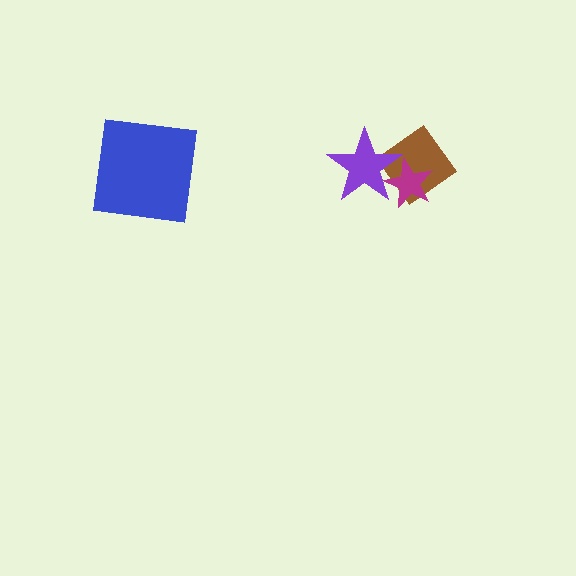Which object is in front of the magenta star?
The purple star is in front of the magenta star.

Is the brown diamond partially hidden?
Yes, it is partially covered by another shape.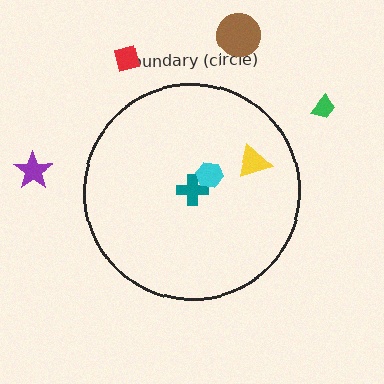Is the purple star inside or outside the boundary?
Outside.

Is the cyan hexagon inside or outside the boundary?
Inside.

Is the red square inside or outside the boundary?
Outside.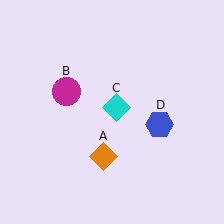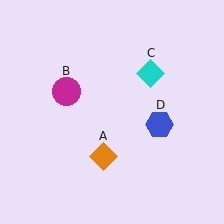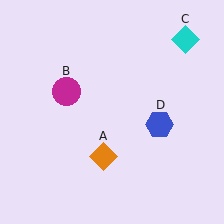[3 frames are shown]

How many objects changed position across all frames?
1 object changed position: cyan diamond (object C).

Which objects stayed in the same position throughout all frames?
Orange diamond (object A) and magenta circle (object B) and blue hexagon (object D) remained stationary.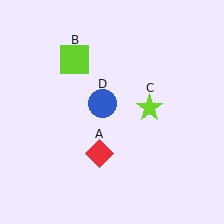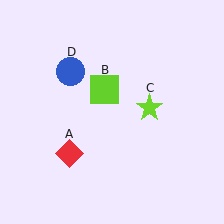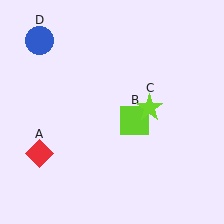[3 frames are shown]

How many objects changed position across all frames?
3 objects changed position: red diamond (object A), lime square (object B), blue circle (object D).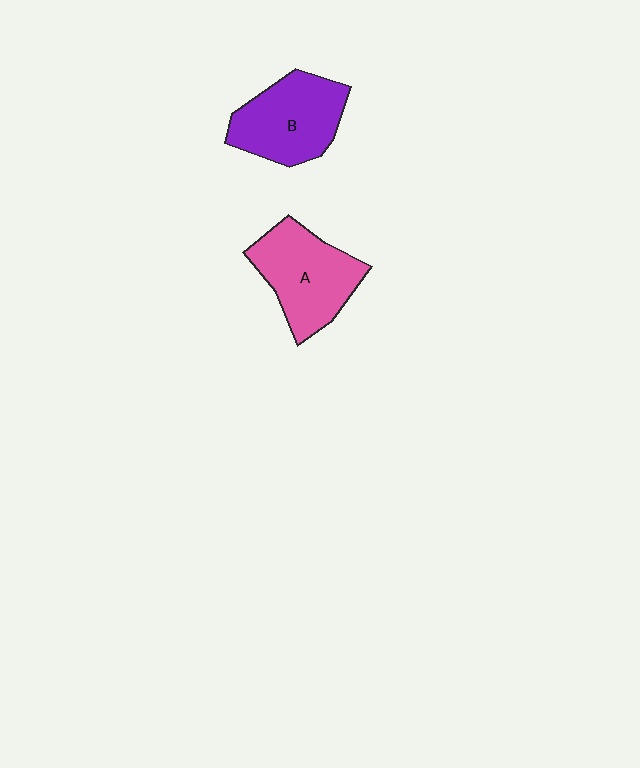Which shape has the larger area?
Shape A (pink).